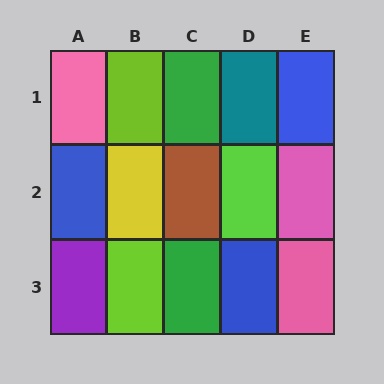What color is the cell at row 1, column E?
Blue.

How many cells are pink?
3 cells are pink.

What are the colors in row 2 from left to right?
Blue, yellow, brown, lime, pink.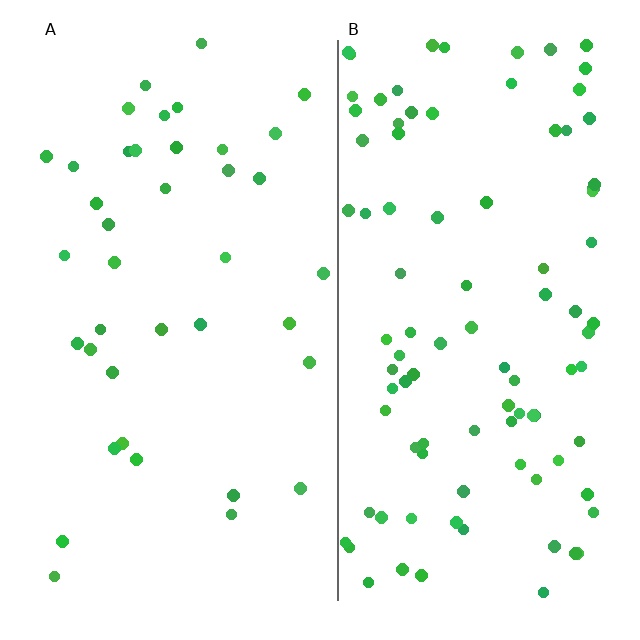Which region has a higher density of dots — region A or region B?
B (the right).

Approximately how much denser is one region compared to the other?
Approximately 2.5× — region B over region A.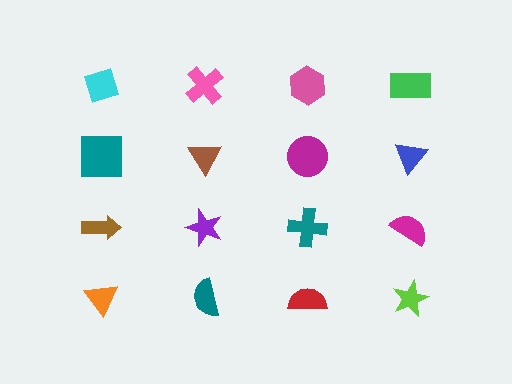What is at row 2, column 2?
A brown triangle.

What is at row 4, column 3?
A red semicircle.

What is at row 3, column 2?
A purple star.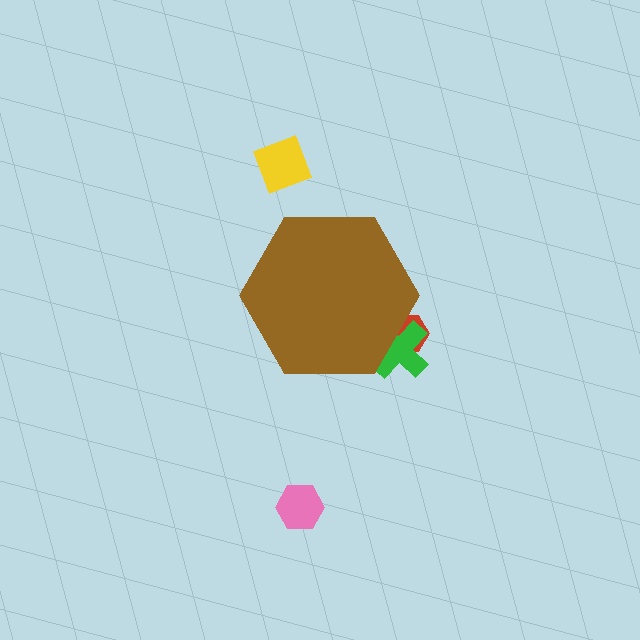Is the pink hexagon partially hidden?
No, the pink hexagon is fully visible.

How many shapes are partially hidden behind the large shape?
2 shapes are partially hidden.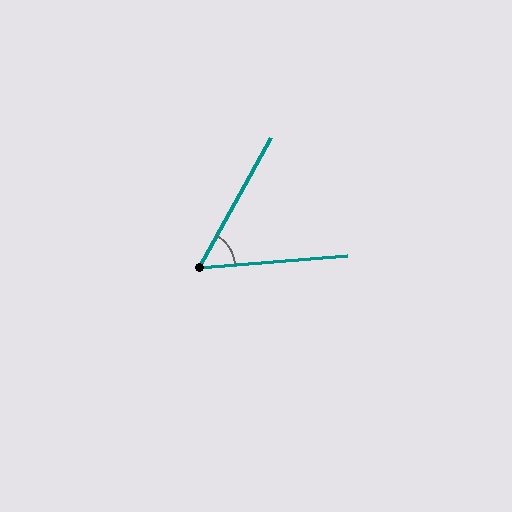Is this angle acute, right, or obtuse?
It is acute.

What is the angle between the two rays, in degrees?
Approximately 56 degrees.